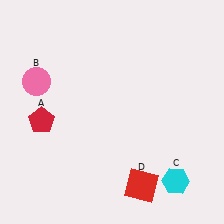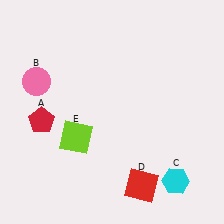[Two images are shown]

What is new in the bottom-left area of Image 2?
A lime square (E) was added in the bottom-left area of Image 2.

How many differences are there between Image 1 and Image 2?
There is 1 difference between the two images.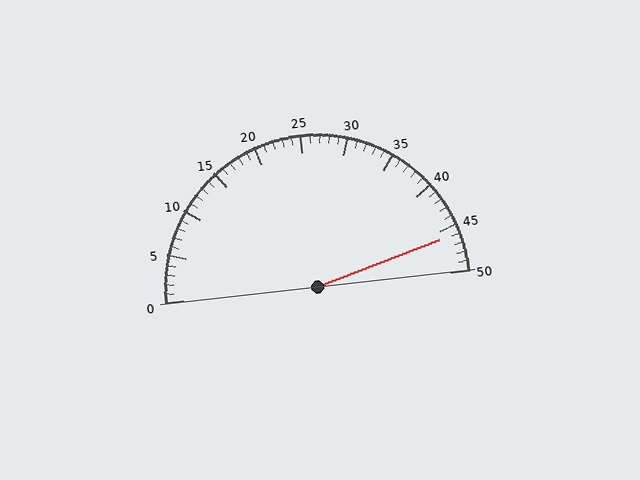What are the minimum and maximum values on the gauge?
The gauge ranges from 0 to 50.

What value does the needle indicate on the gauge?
The needle indicates approximately 46.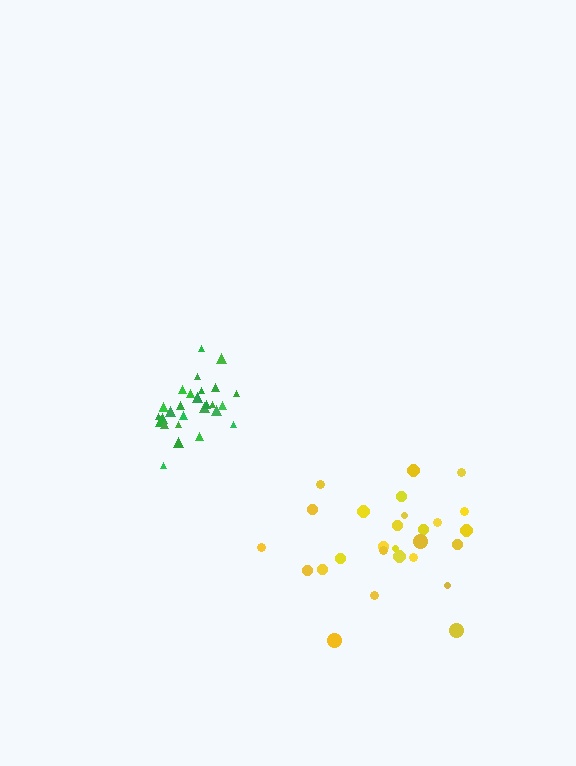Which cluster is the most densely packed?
Green.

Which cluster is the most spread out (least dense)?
Yellow.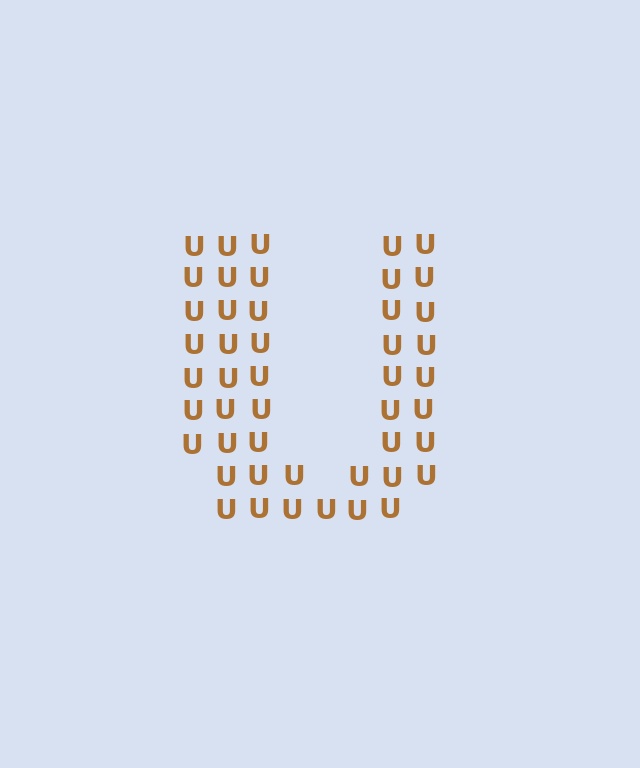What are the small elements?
The small elements are letter U's.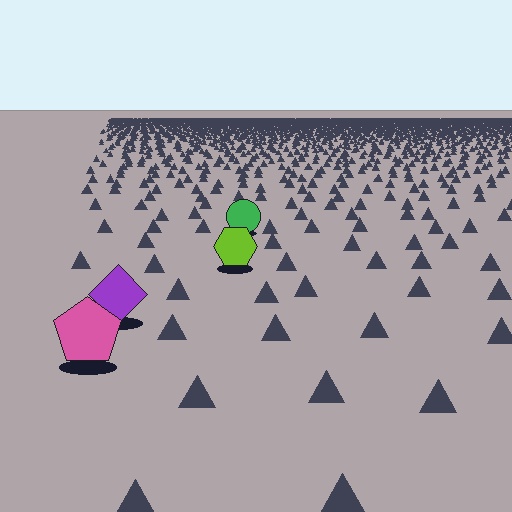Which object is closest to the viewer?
The pink pentagon is closest. The texture marks near it are larger and more spread out.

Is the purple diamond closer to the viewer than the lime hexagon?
Yes. The purple diamond is closer — you can tell from the texture gradient: the ground texture is coarser near it.